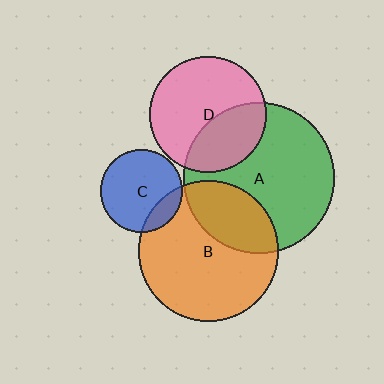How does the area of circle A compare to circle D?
Approximately 1.7 times.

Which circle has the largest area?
Circle A (green).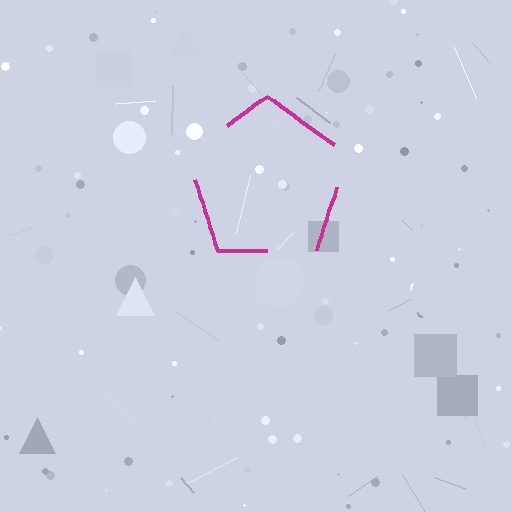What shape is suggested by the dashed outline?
The dashed outline suggests a pentagon.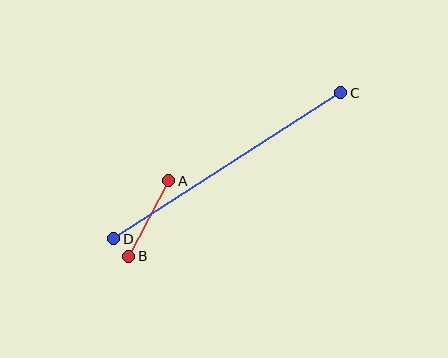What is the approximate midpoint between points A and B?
The midpoint is at approximately (149, 219) pixels.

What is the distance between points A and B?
The distance is approximately 86 pixels.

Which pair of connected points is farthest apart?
Points C and D are farthest apart.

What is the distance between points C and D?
The distance is approximately 270 pixels.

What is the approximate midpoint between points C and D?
The midpoint is at approximately (227, 166) pixels.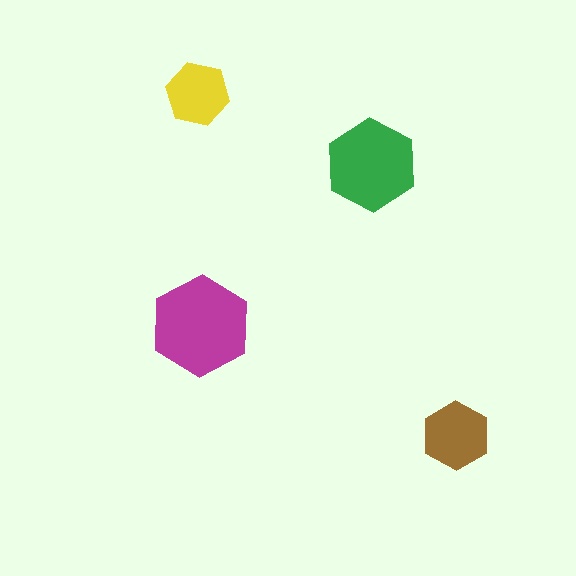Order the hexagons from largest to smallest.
the magenta one, the green one, the brown one, the yellow one.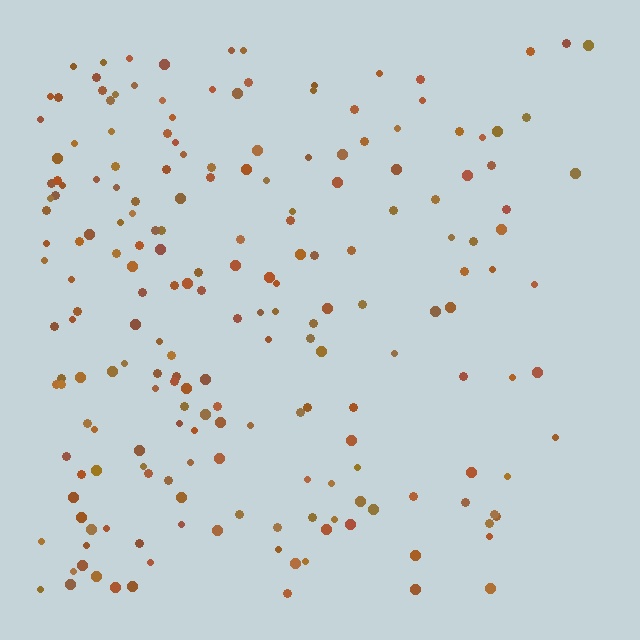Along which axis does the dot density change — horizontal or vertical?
Horizontal.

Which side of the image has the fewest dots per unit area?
The right.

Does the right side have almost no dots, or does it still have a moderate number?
Still a moderate number, just noticeably fewer than the left.